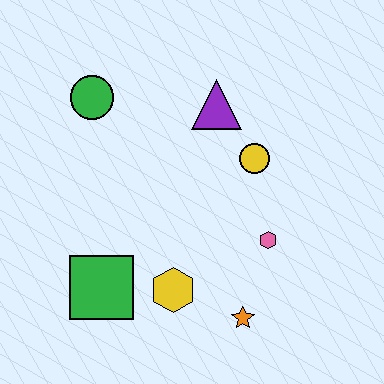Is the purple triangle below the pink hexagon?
No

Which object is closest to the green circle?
The purple triangle is closest to the green circle.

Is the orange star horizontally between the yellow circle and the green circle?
Yes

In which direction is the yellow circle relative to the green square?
The yellow circle is to the right of the green square.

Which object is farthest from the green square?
The purple triangle is farthest from the green square.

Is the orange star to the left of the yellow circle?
Yes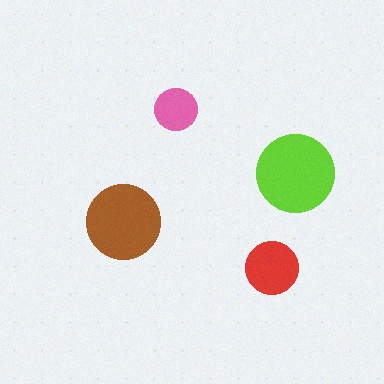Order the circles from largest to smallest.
the lime one, the brown one, the red one, the pink one.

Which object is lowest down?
The red circle is bottommost.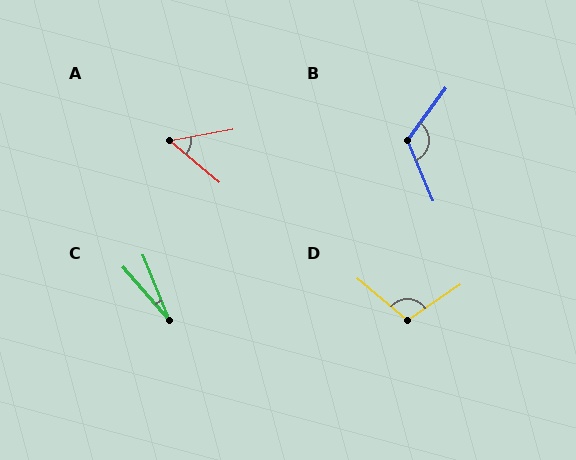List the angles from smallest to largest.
C (18°), A (50°), D (106°), B (121°).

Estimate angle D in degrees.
Approximately 106 degrees.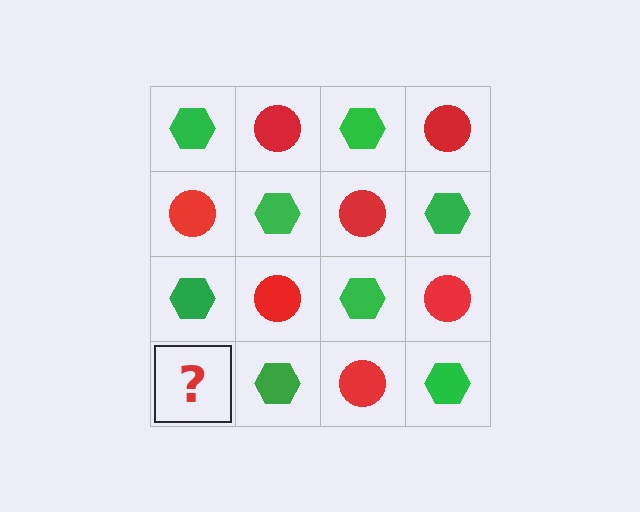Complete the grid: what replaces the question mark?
The question mark should be replaced with a red circle.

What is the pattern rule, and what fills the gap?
The rule is that it alternates green hexagon and red circle in a checkerboard pattern. The gap should be filled with a red circle.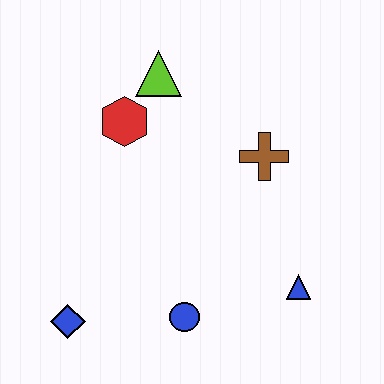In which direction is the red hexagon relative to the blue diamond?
The red hexagon is above the blue diamond.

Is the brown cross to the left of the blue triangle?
Yes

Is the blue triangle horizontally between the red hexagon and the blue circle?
No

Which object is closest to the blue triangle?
The blue circle is closest to the blue triangle.